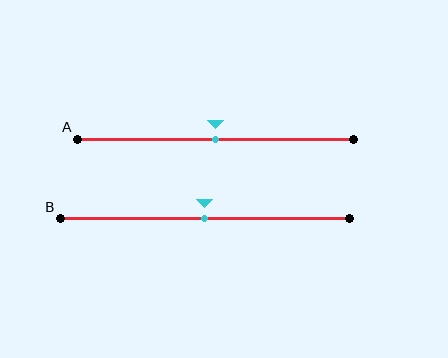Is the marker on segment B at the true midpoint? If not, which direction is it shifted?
Yes, the marker on segment B is at the true midpoint.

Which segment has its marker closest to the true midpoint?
Segment A has its marker closest to the true midpoint.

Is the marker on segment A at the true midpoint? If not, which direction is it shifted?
Yes, the marker on segment A is at the true midpoint.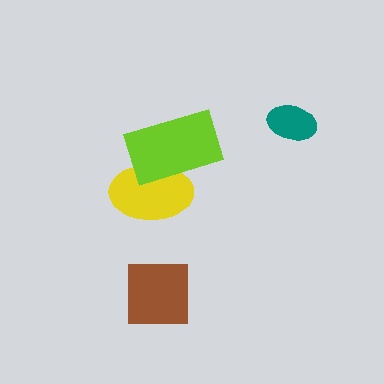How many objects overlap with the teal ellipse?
0 objects overlap with the teal ellipse.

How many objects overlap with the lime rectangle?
1 object overlaps with the lime rectangle.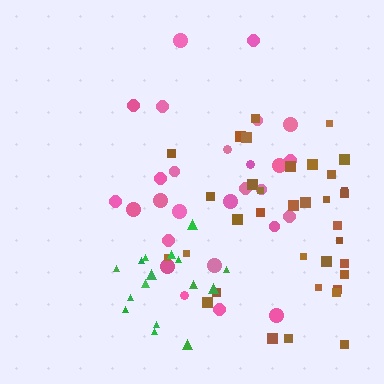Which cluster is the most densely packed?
Green.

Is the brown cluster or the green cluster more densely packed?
Green.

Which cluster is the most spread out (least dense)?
Pink.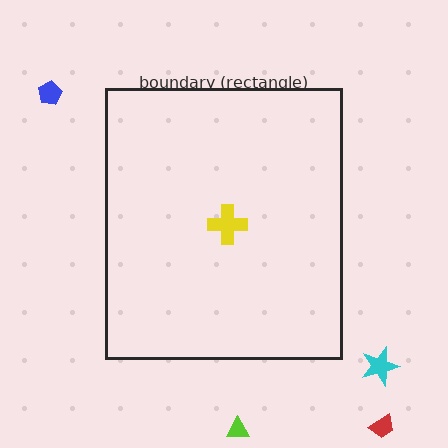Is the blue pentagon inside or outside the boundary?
Outside.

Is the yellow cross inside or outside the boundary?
Inside.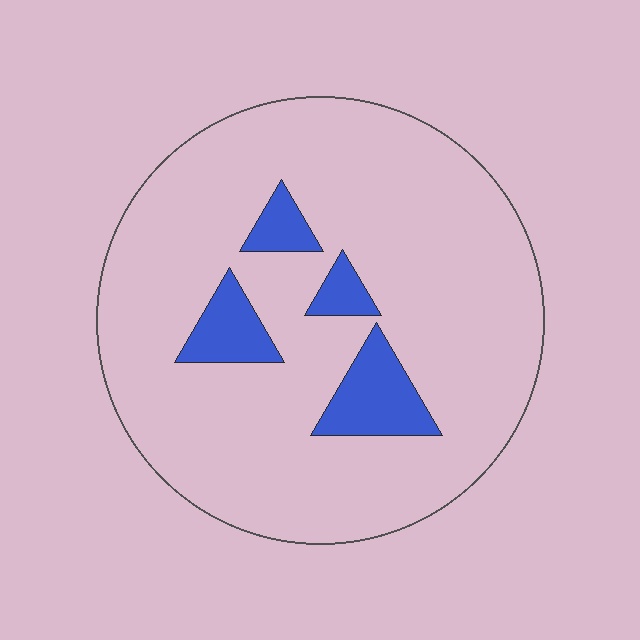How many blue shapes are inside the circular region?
4.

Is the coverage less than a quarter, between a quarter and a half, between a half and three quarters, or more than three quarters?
Less than a quarter.